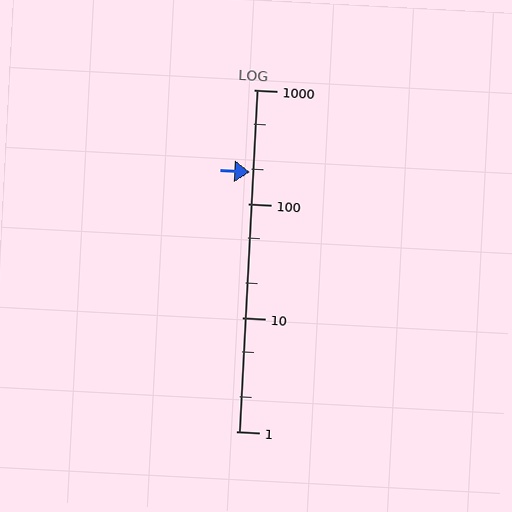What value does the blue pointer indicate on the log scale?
The pointer indicates approximately 190.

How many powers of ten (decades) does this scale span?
The scale spans 3 decades, from 1 to 1000.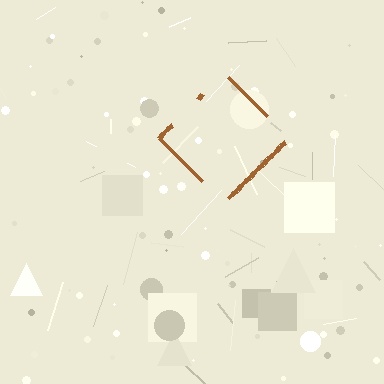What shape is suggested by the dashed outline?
The dashed outline suggests a diamond.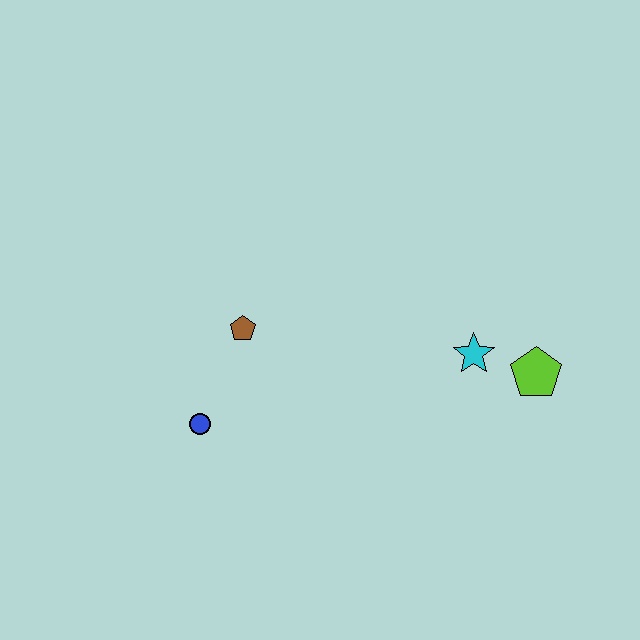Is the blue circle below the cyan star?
Yes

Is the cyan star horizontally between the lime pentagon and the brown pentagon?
Yes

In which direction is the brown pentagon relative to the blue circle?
The brown pentagon is above the blue circle.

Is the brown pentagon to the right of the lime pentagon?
No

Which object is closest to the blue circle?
The brown pentagon is closest to the blue circle.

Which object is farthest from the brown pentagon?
The lime pentagon is farthest from the brown pentagon.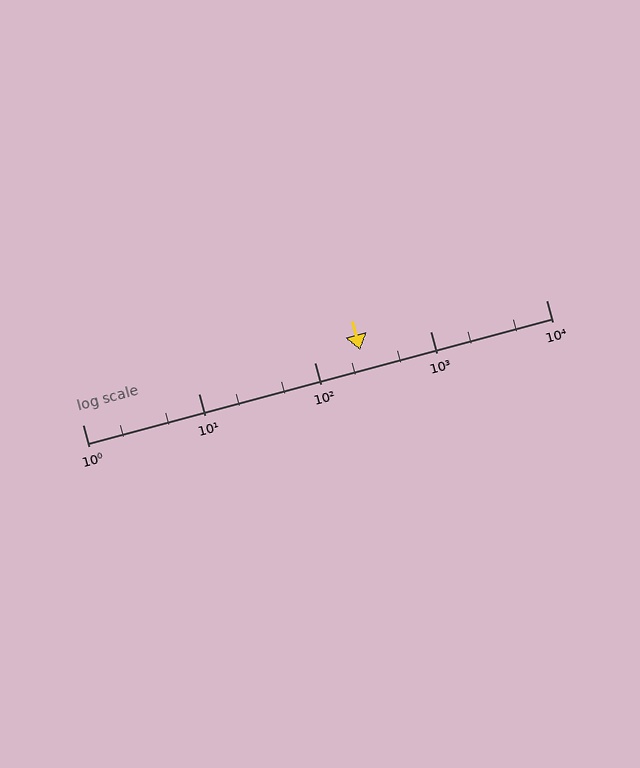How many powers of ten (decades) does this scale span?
The scale spans 4 decades, from 1 to 10000.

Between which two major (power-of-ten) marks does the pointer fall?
The pointer is between 100 and 1000.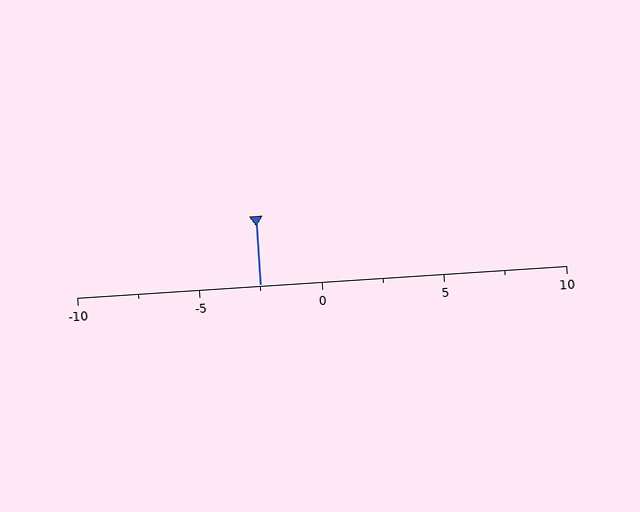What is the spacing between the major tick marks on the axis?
The major ticks are spaced 5 apart.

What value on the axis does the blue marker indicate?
The marker indicates approximately -2.5.